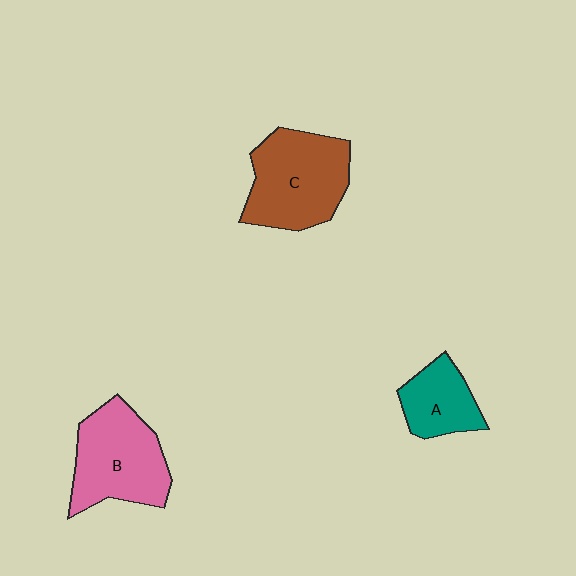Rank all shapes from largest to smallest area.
From largest to smallest: C (brown), B (pink), A (teal).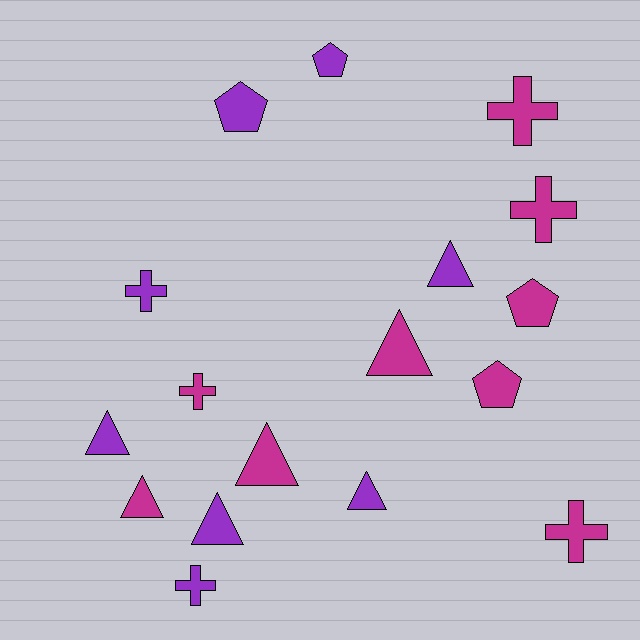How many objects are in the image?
There are 17 objects.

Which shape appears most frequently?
Triangle, with 7 objects.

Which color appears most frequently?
Magenta, with 9 objects.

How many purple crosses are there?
There are 2 purple crosses.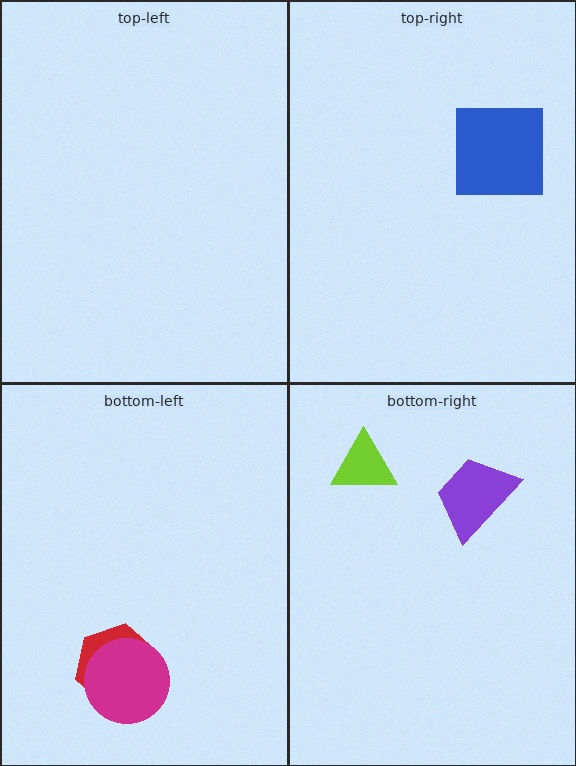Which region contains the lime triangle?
The bottom-right region.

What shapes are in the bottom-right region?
The purple trapezoid, the lime triangle.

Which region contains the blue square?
The top-right region.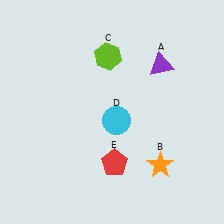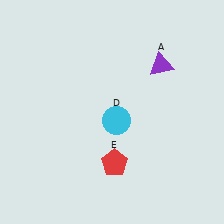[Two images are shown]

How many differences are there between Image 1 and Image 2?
There are 2 differences between the two images.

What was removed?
The lime hexagon (C), the orange star (B) were removed in Image 2.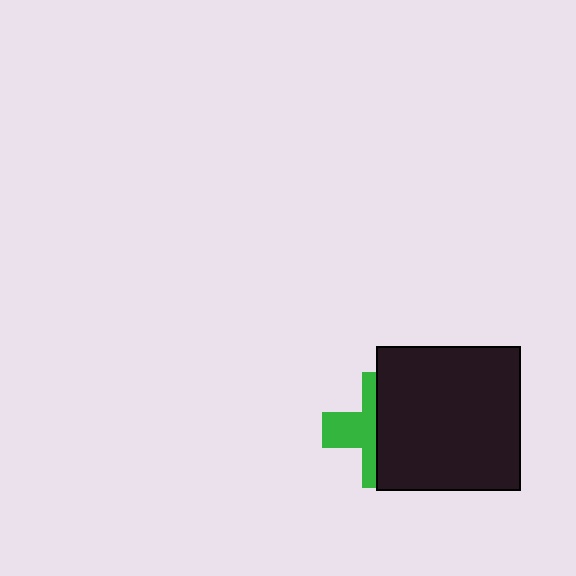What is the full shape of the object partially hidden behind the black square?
The partially hidden object is a green cross.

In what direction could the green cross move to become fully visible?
The green cross could move left. That would shift it out from behind the black square entirely.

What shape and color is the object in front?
The object in front is a black square.